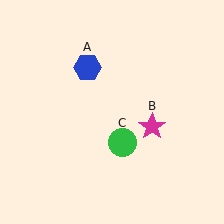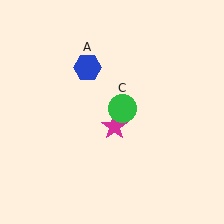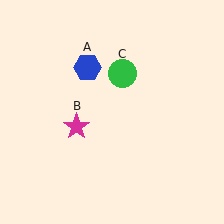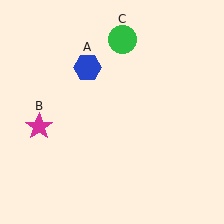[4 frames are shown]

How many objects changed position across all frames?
2 objects changed position: magenta star (object B), green circle (object C).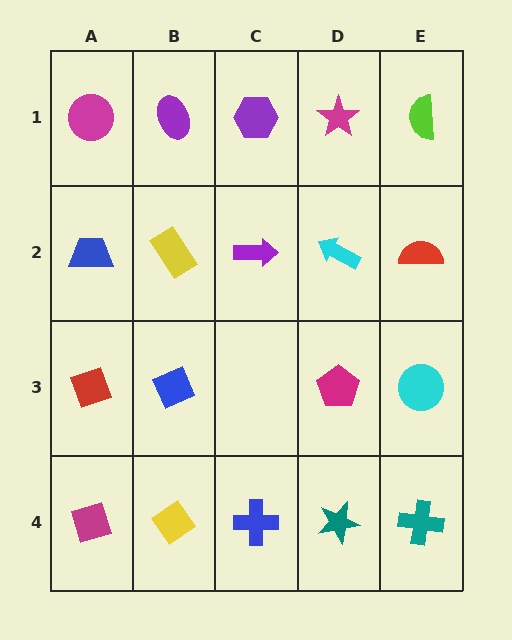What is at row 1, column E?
A lime semicircle.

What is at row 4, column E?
A teal cross.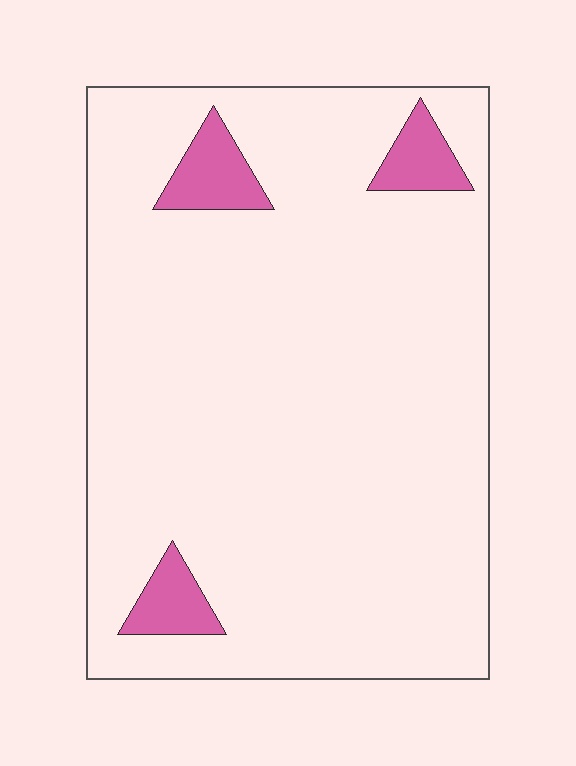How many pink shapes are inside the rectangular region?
3.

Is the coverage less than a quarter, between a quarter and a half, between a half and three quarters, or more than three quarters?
Less than a quarter.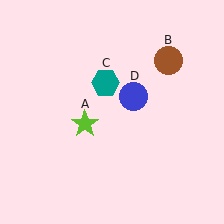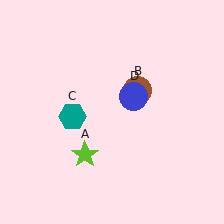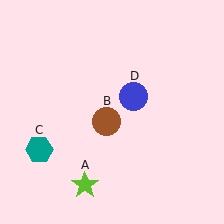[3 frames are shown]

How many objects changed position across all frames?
3 objects changed position: lime star (object A), brown circle (object B), teal hexagon (object C).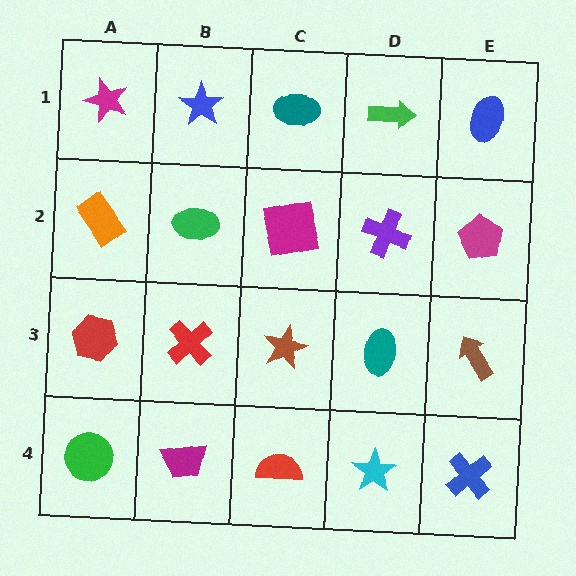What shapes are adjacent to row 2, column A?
A magenta star (row 1, column A), a red hexagon (row 3, column A), a green ellipse (row 2, column B).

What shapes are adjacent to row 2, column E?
A blue ellipse (row 1, column E), a brown arrow (row 3, column E), a purple cross (row 2, column D).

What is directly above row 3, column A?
An orange rectangle.